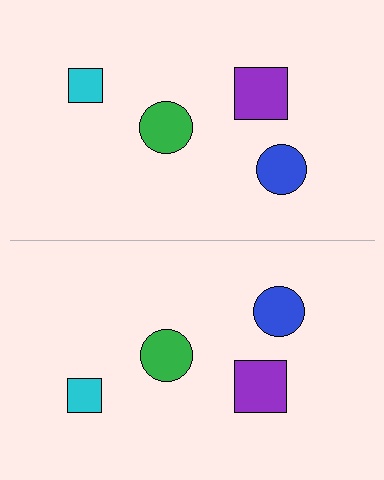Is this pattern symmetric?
Yes, this pattern has bilateral (reflection) symmetry.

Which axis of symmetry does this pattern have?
The pattern has a horizontal axis of symmetry running through the center of the image.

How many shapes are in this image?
There are 8 shapes in this image.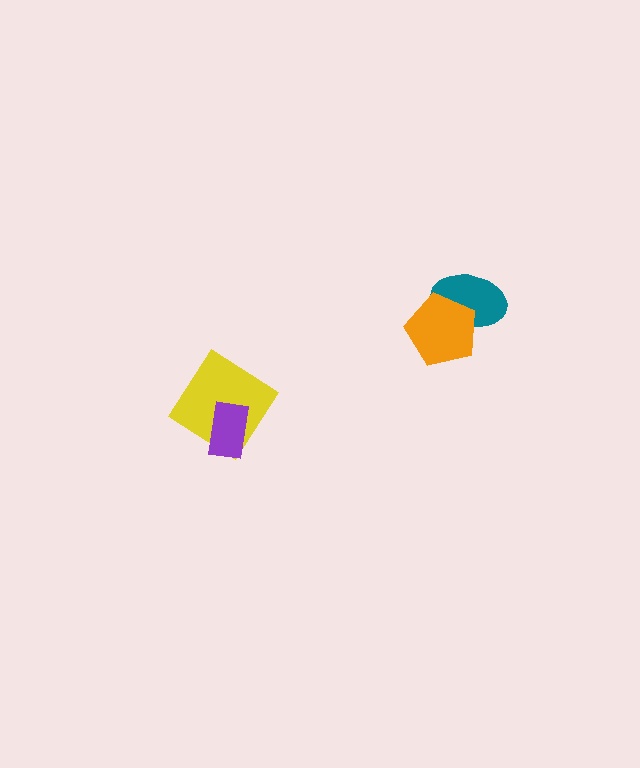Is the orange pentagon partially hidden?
No, no other shape covers it.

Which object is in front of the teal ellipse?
The orange pentagon is in front of the teal ellipse.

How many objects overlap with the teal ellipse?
1 object overlaps with the teal ellipse.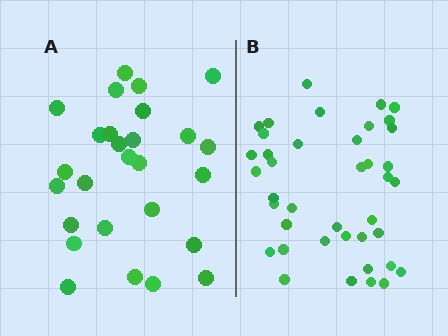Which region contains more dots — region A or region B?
Region B (the right region) has more dots.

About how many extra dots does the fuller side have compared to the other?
Region B has approximately 15 more dots than region A.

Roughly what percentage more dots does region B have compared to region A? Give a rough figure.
About 50% more.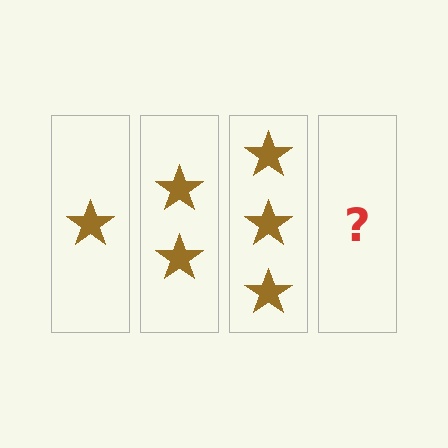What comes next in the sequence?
The next element should be 4 stars.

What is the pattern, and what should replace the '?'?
The pattern is that each step adds one more star. The '?' should be 4 stars.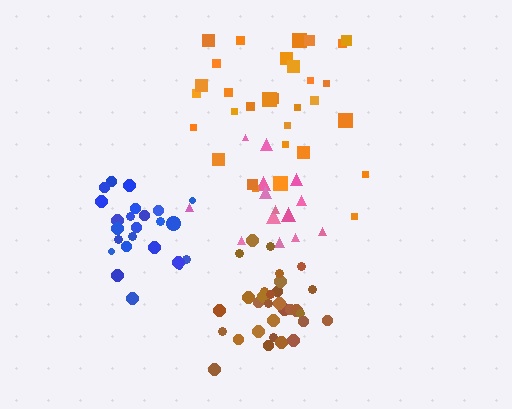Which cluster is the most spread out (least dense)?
Orange.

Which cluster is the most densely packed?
Brown.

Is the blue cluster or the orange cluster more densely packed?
Blue.